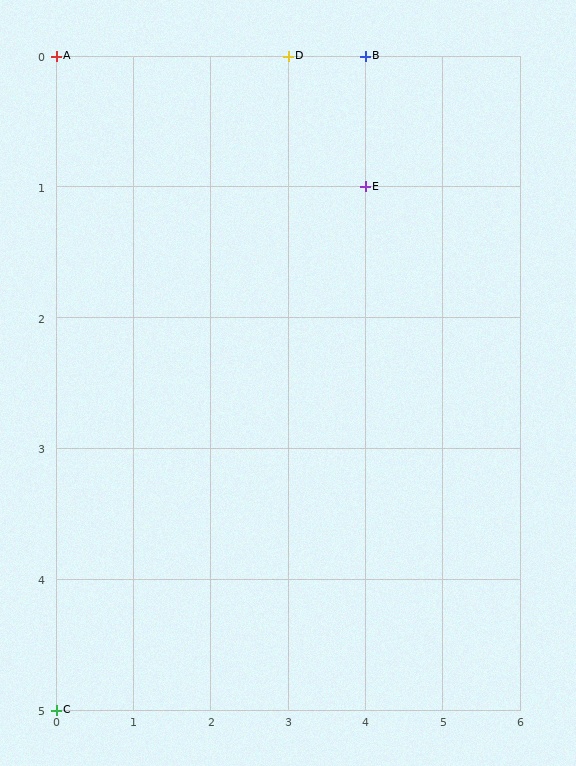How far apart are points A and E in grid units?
Points A and E are 4 columns and 1 row apart (about 4.1 grid units diagonally).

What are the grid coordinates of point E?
Point E is at grid coordinates (4, 1).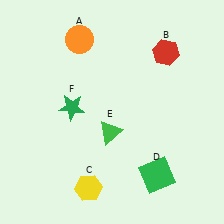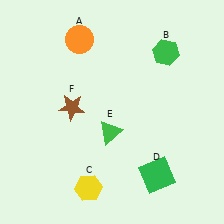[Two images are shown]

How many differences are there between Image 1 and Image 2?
There are 2 differences between the two images.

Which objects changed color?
B changed from red to green. F changed from green to brown.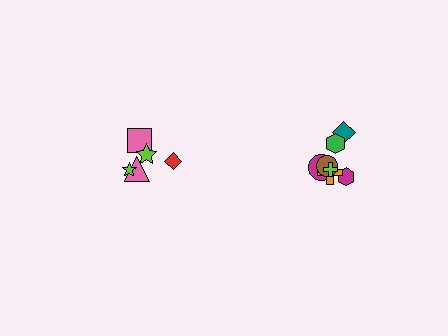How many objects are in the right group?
There are 7 objects.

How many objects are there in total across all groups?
There are 12 objects.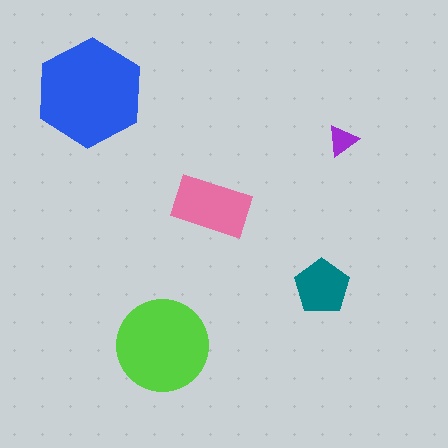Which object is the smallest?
The purple triangle.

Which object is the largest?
The blue hexagon.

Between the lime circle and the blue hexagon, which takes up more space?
The blue hexagon.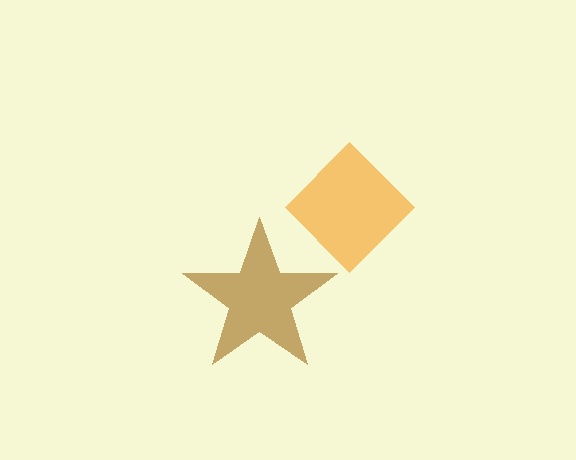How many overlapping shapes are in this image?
There are 2 overlapping shapes in the image.